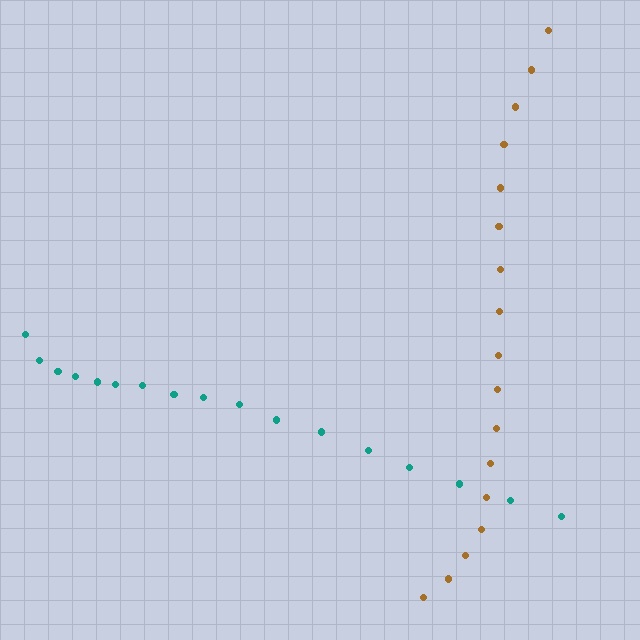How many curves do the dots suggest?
There are 2 distinct paths.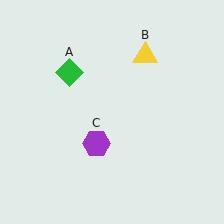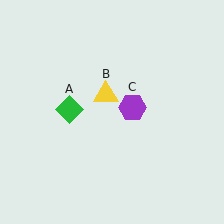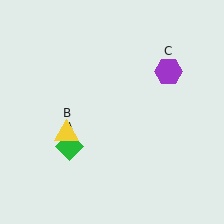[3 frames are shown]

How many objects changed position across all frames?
3 objects changed position: green diamond (object A), yellow triangle (object B), purple hexagon (object C).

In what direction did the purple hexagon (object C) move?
The purple hexagon (object C) moved up and to the right.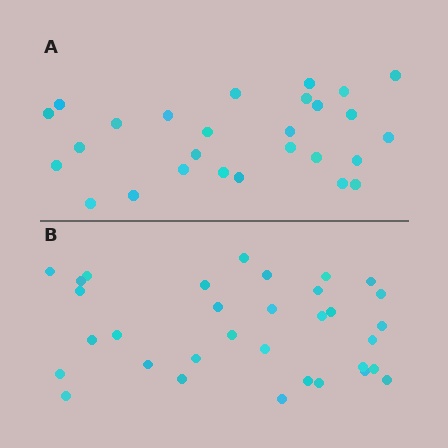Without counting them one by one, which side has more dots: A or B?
Region B (the bottom region) has more dots.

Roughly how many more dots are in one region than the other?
Region B has about 6 more dots than region A.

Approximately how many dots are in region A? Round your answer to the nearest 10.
About 30 dots. (The exact count is 27, which rounds to 30.)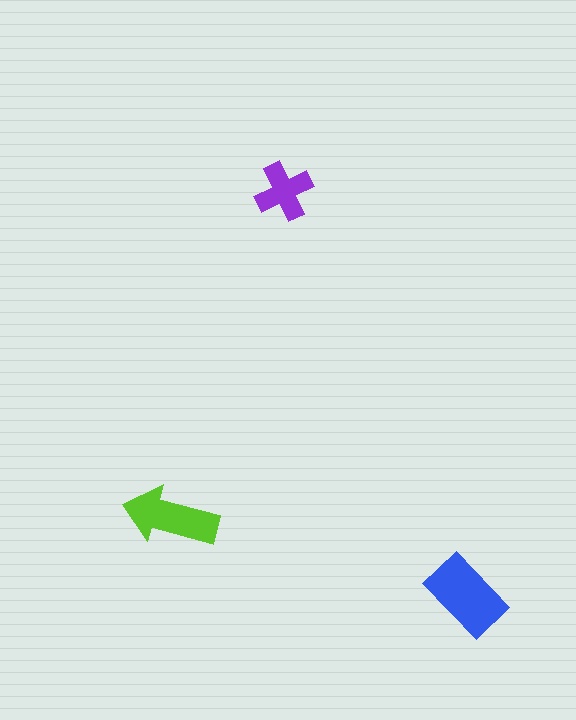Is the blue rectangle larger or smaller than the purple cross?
Larger.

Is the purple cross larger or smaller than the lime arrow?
Smaller.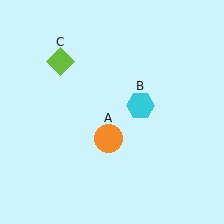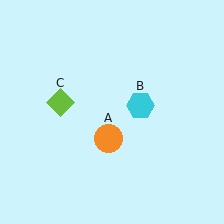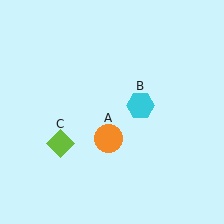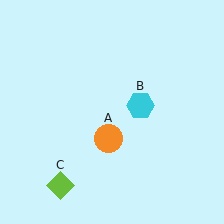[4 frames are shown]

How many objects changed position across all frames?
1 object changed position: lime diamond (object C).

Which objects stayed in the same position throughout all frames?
Orange circle (object A) and cyan hexagon (object B) remained stationary.